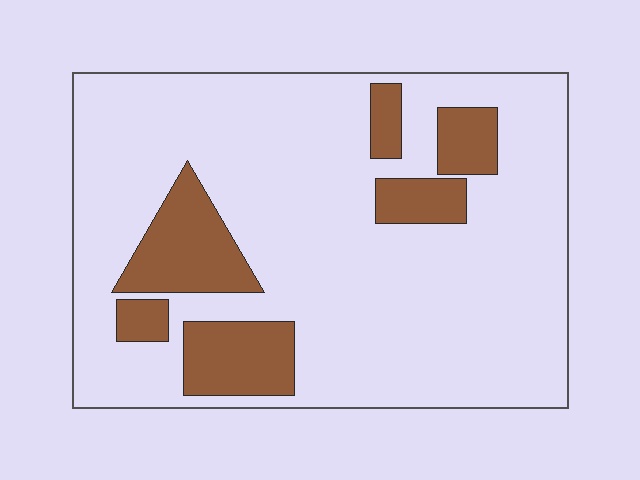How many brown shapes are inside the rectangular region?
6.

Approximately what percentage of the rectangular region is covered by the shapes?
Approximately 20%.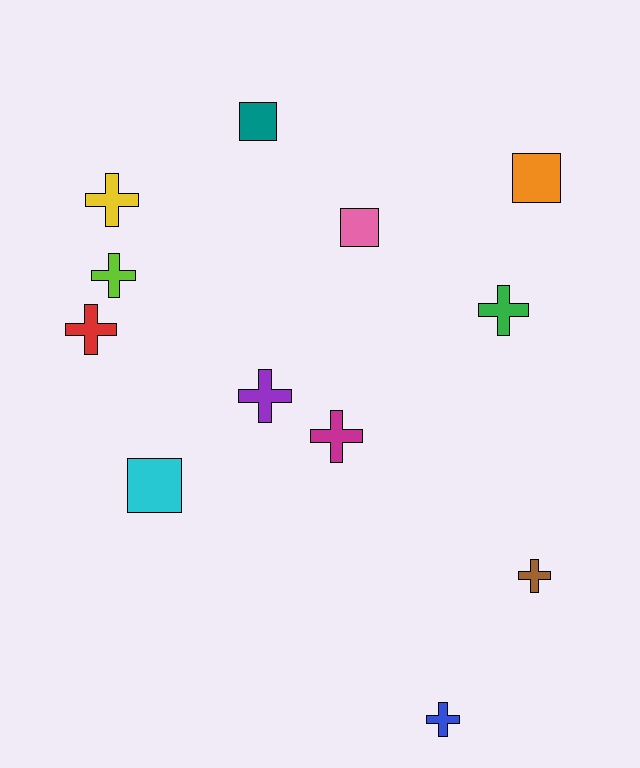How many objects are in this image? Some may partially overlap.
There are 12 objects.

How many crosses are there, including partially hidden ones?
There are 8 crosses.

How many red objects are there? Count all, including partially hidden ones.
There is 1 red object.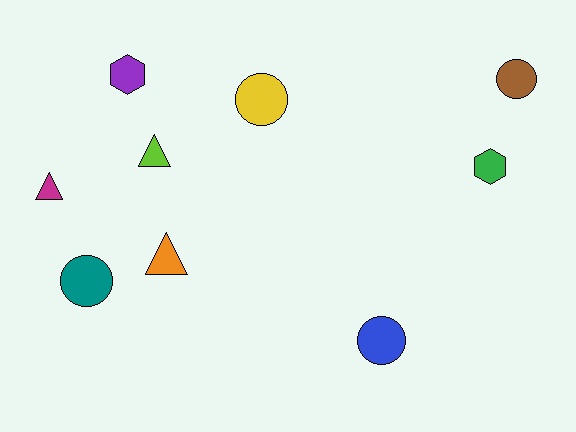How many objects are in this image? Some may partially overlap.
There are 9 objects.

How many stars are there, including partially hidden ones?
There are no stars.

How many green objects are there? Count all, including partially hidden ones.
There is 1 green object.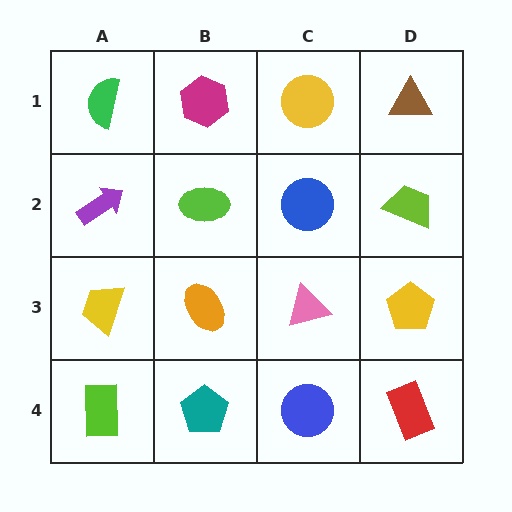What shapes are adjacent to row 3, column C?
A blue circle (row 2, column C), a blue circle (row 4, column C), an orange ellipse (row 3, column B), a yellow pentagon (row 3, column D).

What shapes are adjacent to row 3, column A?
A purple arrow (row 2, column A), a lime rectangle (row 4, column A), an orange ellipse (row 3, column B).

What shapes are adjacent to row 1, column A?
A purple arrow (row 2, column A), a magenta hexagon (row 1, column B).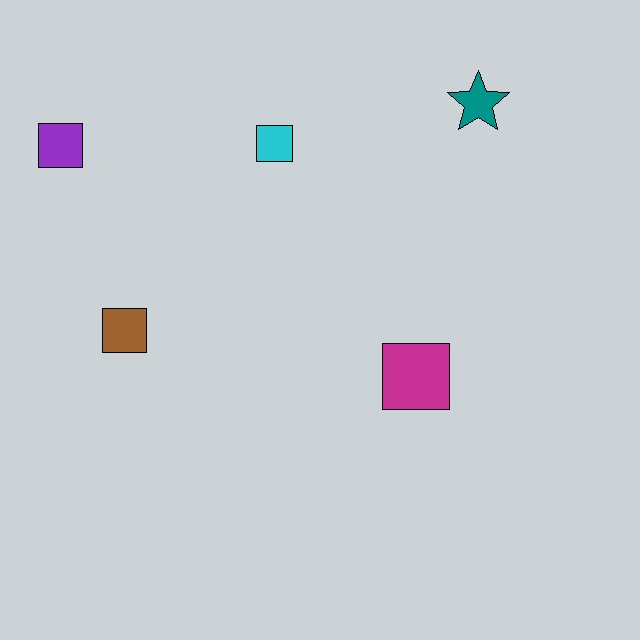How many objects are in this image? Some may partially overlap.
There are 5 objects.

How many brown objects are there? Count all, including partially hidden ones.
There is 1 brown object.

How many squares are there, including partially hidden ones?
There are 4 squares.